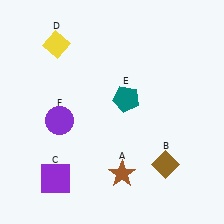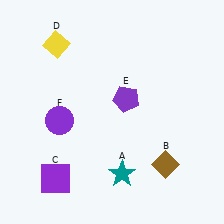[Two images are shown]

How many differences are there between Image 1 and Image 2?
There are 2 differences between the two images.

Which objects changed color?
A changed from brown to teal. E changed from teal to purple.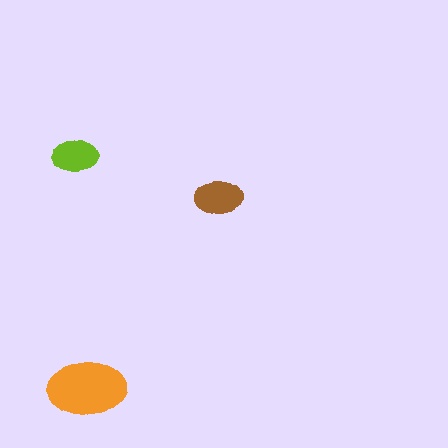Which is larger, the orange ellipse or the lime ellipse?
The orange one.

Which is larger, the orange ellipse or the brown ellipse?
The orange one.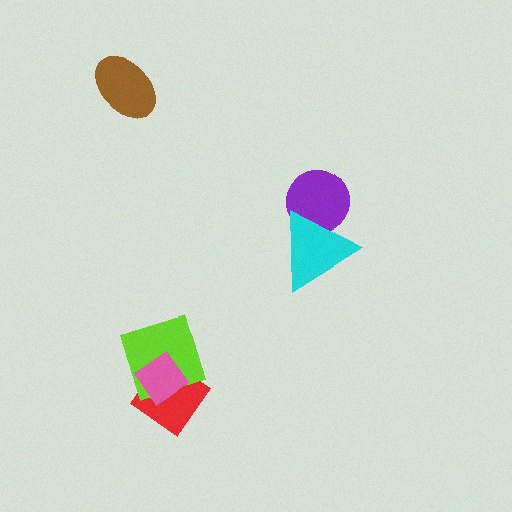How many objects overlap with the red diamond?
2 objects overlap with the red diamond.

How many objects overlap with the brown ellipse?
0 objects overlap with the brown ellipse.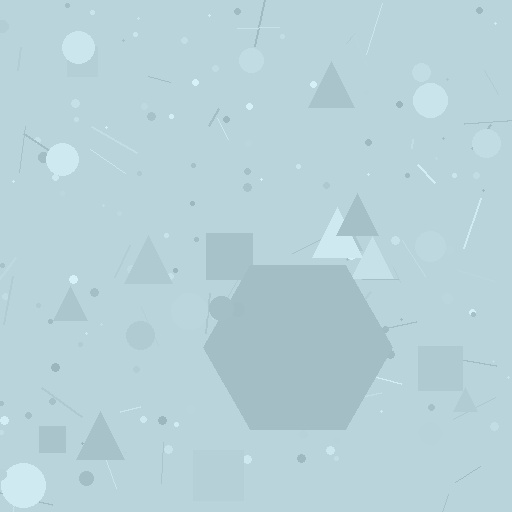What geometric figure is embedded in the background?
A hexagon is embedded in the background.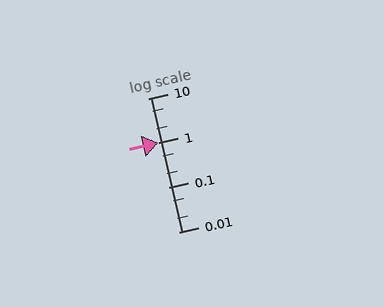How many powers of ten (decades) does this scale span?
The scale spans 3 decades, from 0.01 to 10.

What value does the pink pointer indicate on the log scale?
The pointer indicates approximately 1.